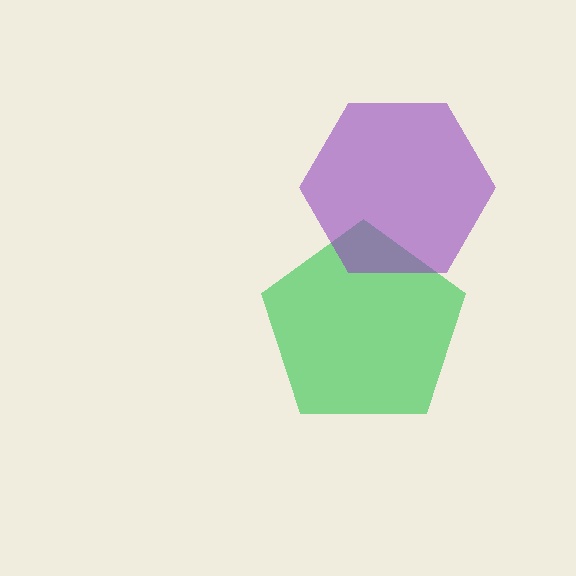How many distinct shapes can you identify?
There are 2 distinct shapes: a green pentagon, a purple hexagon.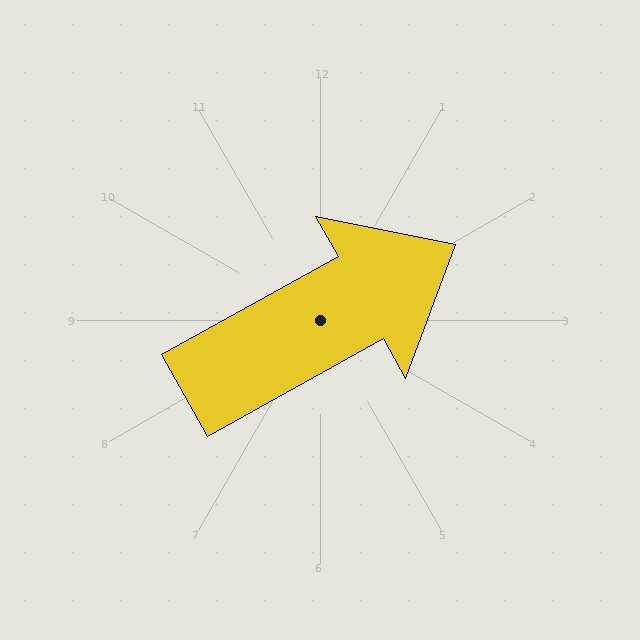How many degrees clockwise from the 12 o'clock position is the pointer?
Approximately 61 degrees.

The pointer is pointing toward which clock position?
Roughly 2 o'clock.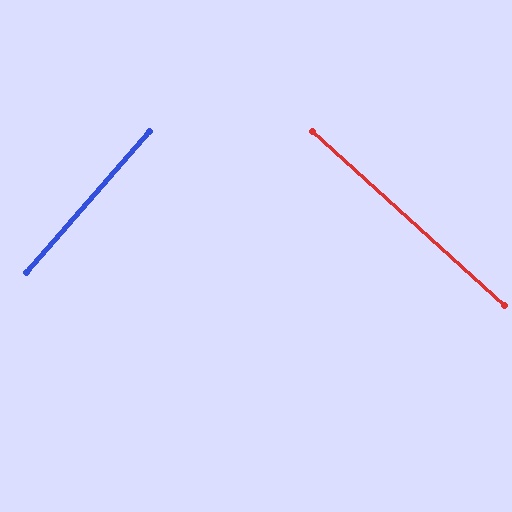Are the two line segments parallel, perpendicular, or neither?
Perpendicular — they meet at approximately 89°.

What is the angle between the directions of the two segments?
Approximately 89 degrees.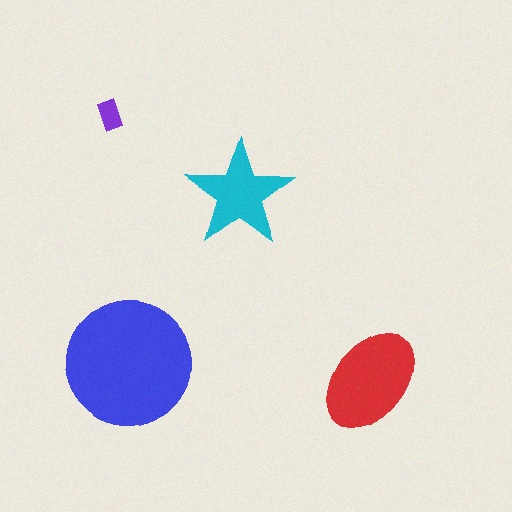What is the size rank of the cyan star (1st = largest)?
3rd.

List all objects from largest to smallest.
The blue circle, the red ellipse, the cyan star, the purple rectangle.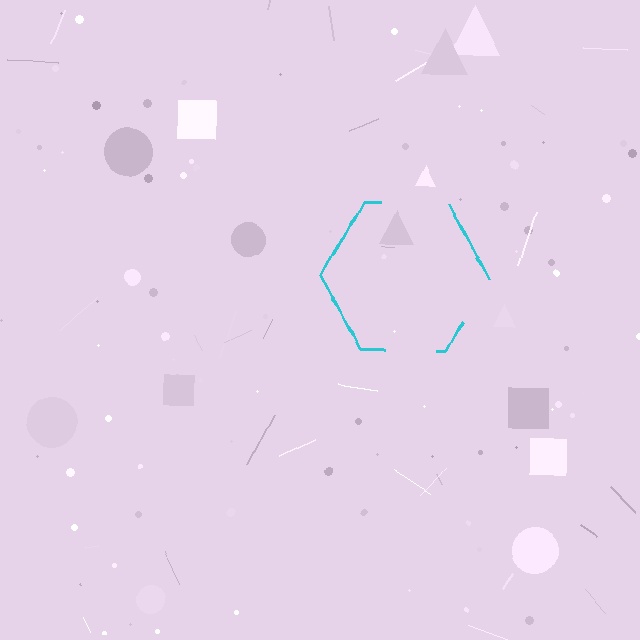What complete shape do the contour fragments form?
The contour fragments form a hexagon.